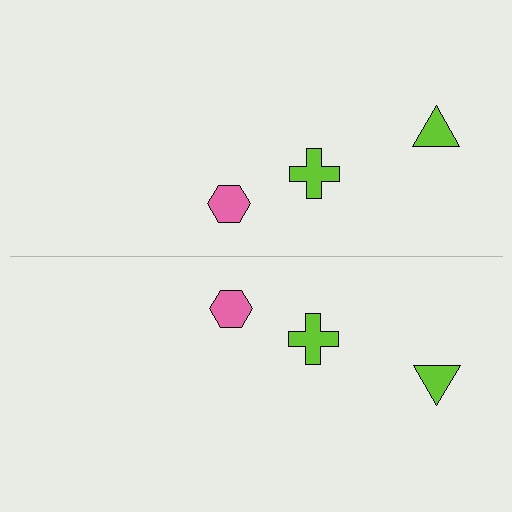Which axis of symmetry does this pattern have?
The pattern has a horizontal axis of symmetry running through the center of the image.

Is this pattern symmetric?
Yes, this pattern has bilateral (reflection) symmetry.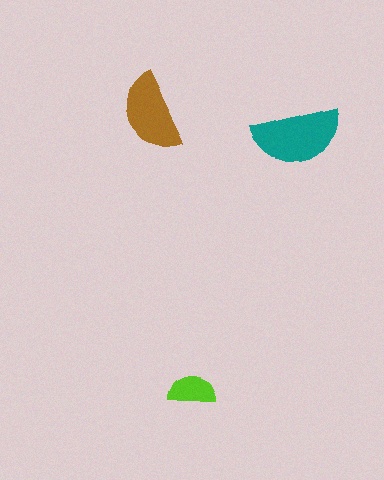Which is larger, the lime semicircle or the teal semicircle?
The teal one.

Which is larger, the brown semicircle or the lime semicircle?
The brown one.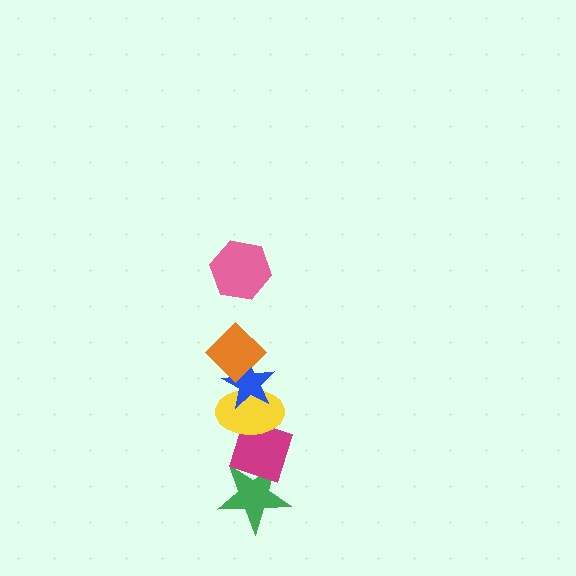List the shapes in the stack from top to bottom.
From top to bottom: the pink hexagon, the orange diamond, the blue star, the yellow ellipse, the magenta diamond, the green star.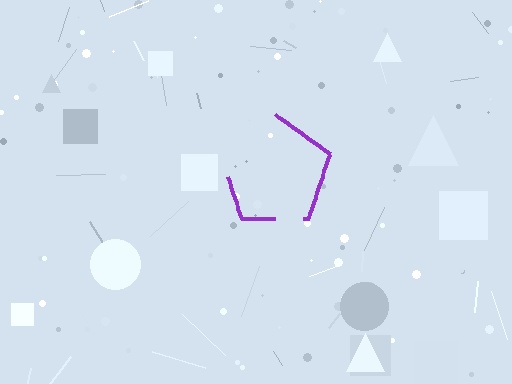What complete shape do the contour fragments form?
The contour fragments form a pentagon.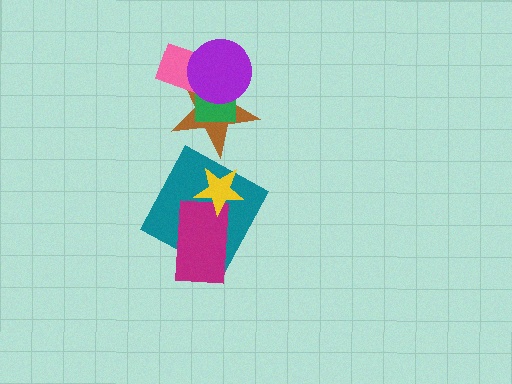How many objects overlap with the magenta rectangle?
2 objects overlap with the magenta rectangle.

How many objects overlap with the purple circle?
3 objects overlap with the purple circle.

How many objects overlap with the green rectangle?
3 objects overlap with the green rectangle.